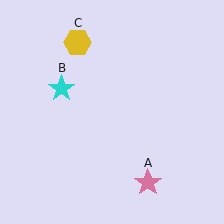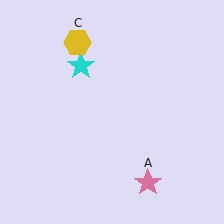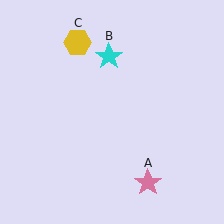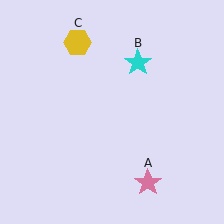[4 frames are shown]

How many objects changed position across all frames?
1 object changed position: cyan star (object B).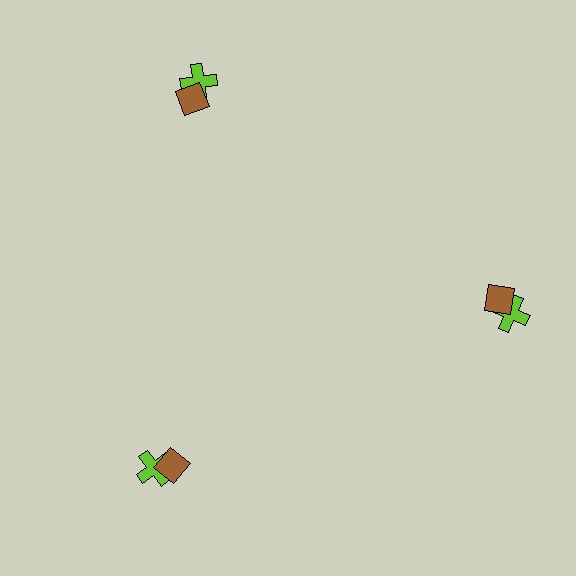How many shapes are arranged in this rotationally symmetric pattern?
There are 6 shapes, arranged in 3 groups of 2.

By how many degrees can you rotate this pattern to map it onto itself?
The pattern maps onto itself every 120 degrees of rotation.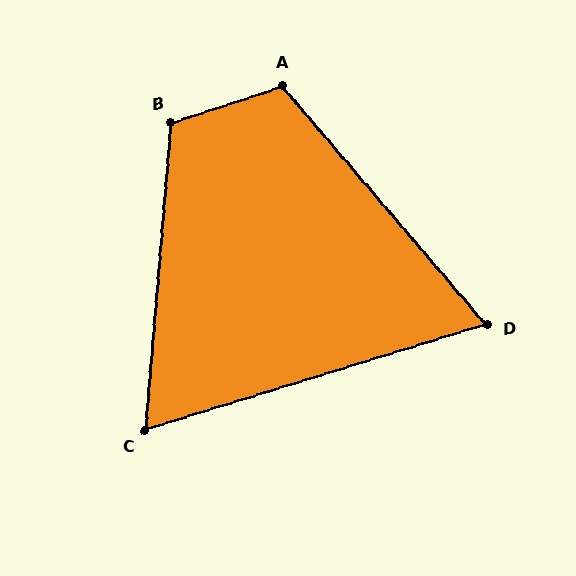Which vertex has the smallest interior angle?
D, at approximately 67 degrees.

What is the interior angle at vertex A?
Approximately 112 degrees (obtuse).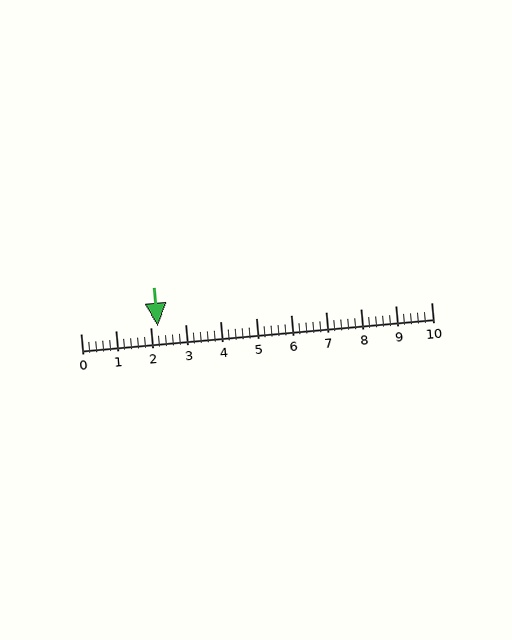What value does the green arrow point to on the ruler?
The green arrow points to approximately 2.2.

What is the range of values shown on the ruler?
The ruler shows values from 0 to 10.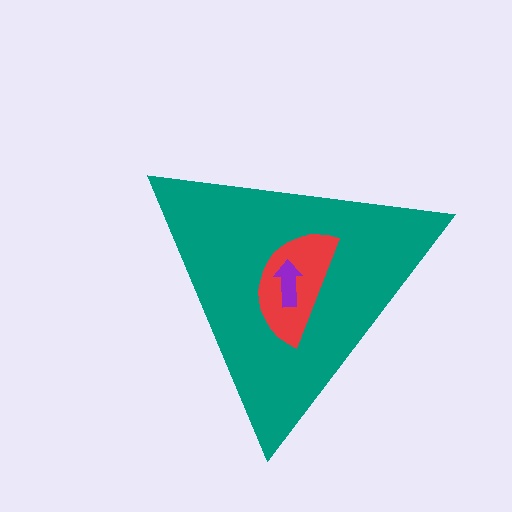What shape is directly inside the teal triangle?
The red semicircle.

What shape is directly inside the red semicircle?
The purple arrow.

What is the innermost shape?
The purple arrow.